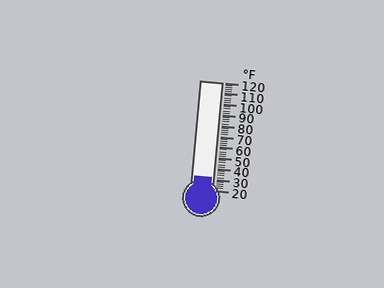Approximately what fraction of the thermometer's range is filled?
The thermometer is filled to approximately 10% of its range.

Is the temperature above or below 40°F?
The temperature is below 40°F.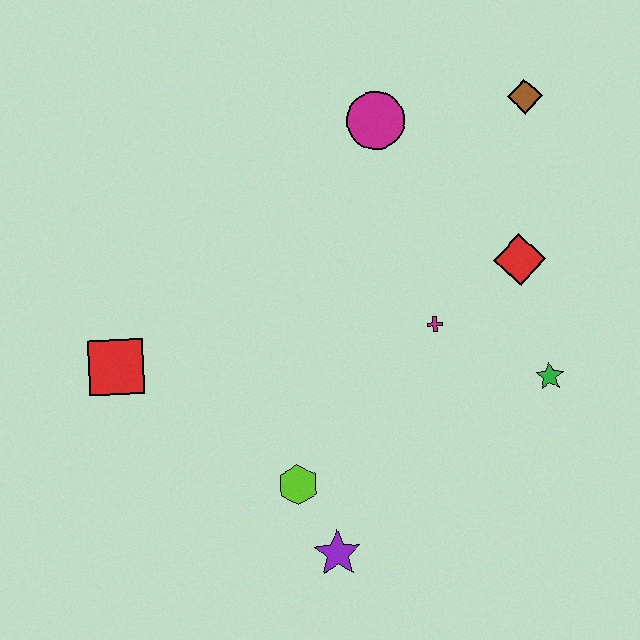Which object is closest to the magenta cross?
The red diamond is closest to the magenta cross.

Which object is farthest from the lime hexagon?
The brown diamond is farthest from the lime hexagon.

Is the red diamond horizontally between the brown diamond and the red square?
Yes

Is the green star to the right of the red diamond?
Yes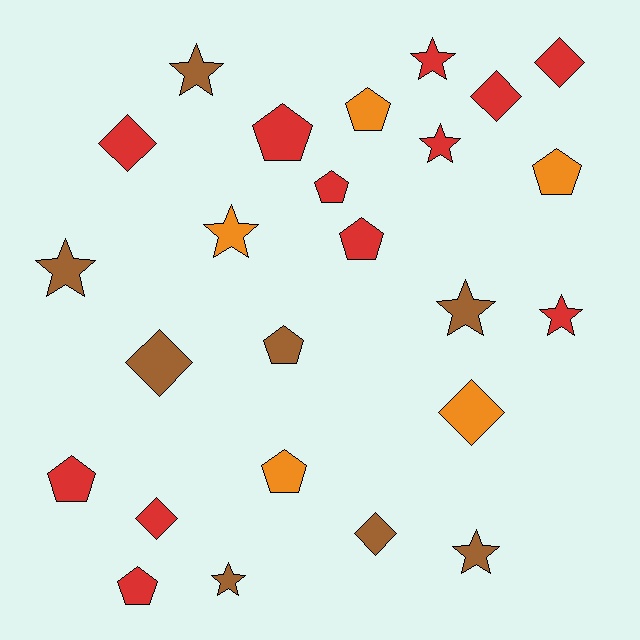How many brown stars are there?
There are 5 brown stars.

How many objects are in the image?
There are 25 objects.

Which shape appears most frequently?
Pentagon, with 9 objects.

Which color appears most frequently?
Red, with 12 objects.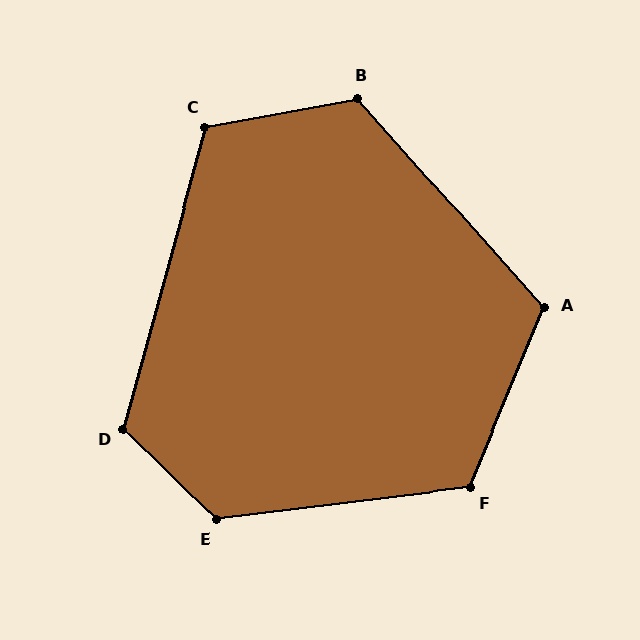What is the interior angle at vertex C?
Approximately 116 degrees (obtuse).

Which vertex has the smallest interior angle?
A, at approximately 116 degrees.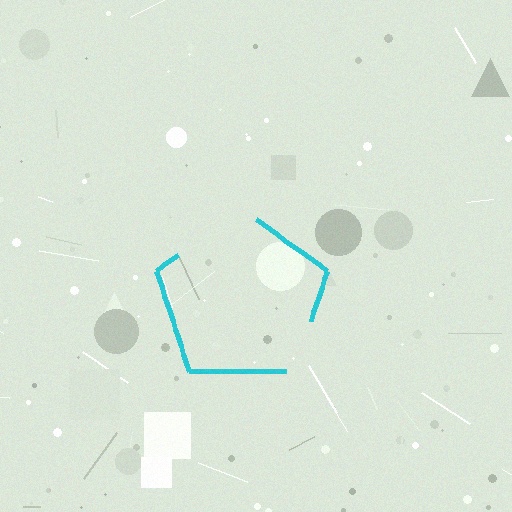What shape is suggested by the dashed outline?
The dashed outline suggests a pentagon.